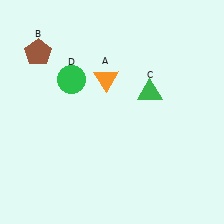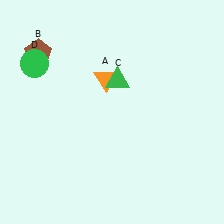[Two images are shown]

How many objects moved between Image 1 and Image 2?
2 objects moved between the two images.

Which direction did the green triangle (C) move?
The green triangle (C) moved left.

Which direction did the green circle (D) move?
The green circle (D) moved left.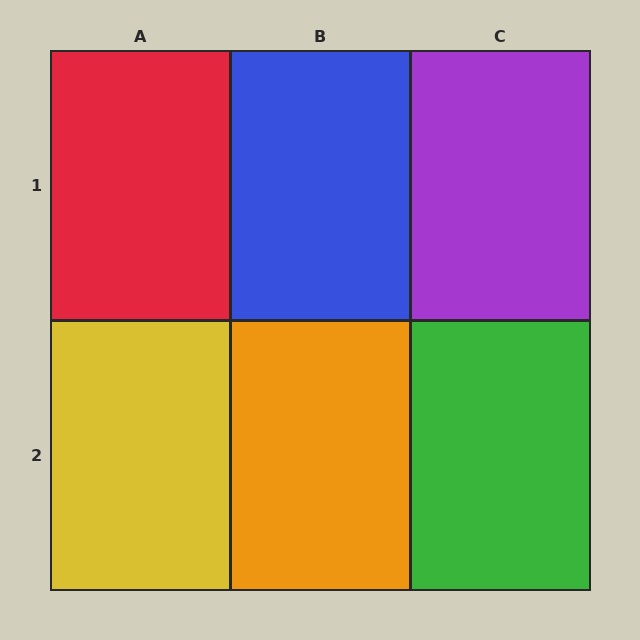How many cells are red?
1 cell is red.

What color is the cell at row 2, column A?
Yellow.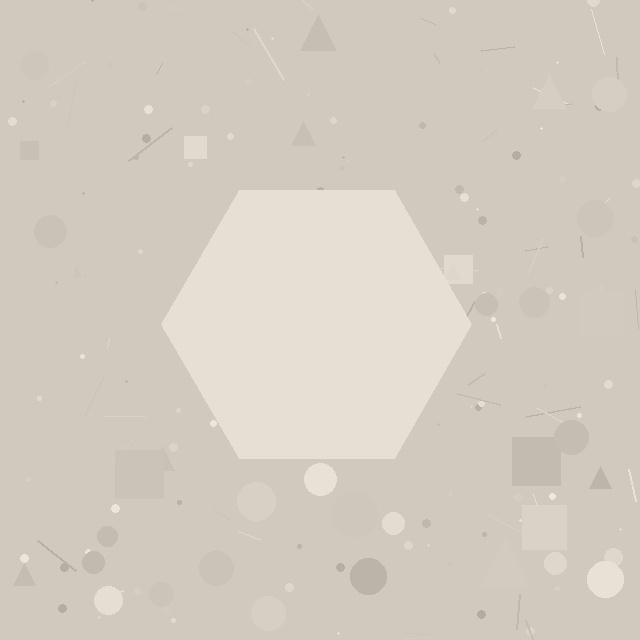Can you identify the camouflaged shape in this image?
The camouflaged shape is a hexagon.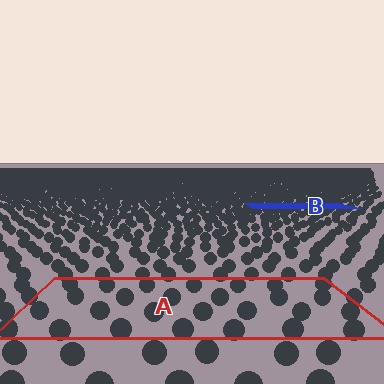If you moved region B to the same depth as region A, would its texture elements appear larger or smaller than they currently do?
They would appear larger. At a closer depth, the same texture elements are projected at a bigger on-screen size.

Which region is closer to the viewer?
Region A is closer. The texture elements there are larger and more spread out.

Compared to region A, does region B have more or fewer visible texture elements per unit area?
Region B has more texture elements per unit area — they are packed more densely because it is farther away.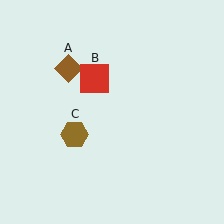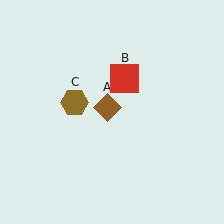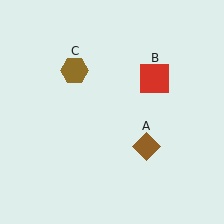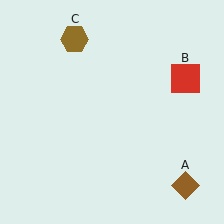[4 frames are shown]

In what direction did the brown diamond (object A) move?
The brown diamond (object A) moved down and to the right.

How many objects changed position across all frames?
3 objects changed position: brown diamond (object A), red square (object B), brown hexagon (object C).